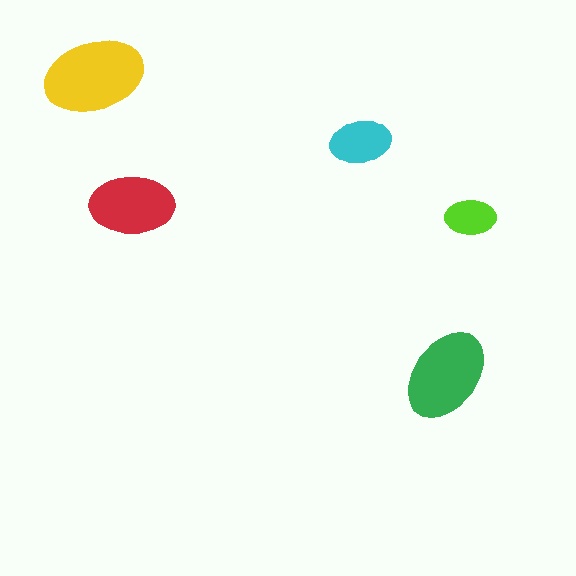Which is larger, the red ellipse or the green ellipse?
The green one.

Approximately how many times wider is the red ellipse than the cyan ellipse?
About 1.5 times wider.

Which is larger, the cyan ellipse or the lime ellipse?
The cyan one.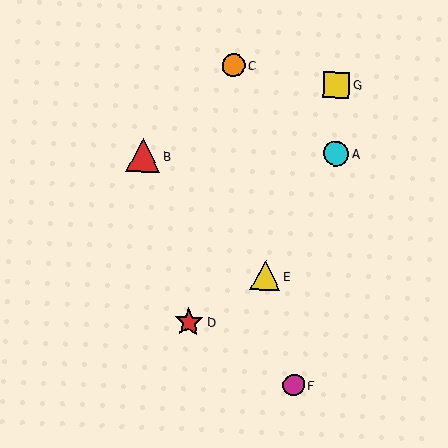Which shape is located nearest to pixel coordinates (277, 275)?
The yellow triangle (labeled E) at (265, 275) is nearest to that location.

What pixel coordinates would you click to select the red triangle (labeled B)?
Click at (143, 155) to select the red triangle B.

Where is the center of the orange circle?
The center of the orange circle is at (234, 65).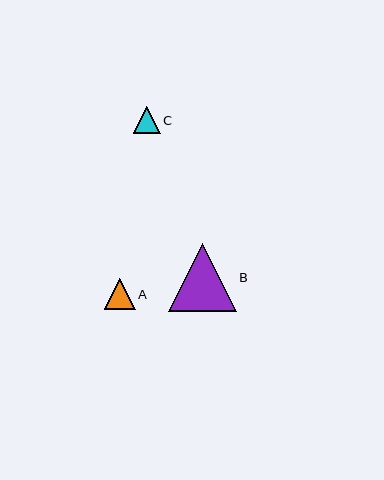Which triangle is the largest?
Triangle B is the largest with a size of approximately 68 pixels.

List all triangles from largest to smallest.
From largest to smallest: B, A, C.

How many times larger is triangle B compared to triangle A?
Triangle B is approximately 2.2 times the size of triangle A.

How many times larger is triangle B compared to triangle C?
Triangle B is approximately 2.5 times the size of triangle C.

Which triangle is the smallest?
Triangle C is the smallest with a size of approximately 27 pixels.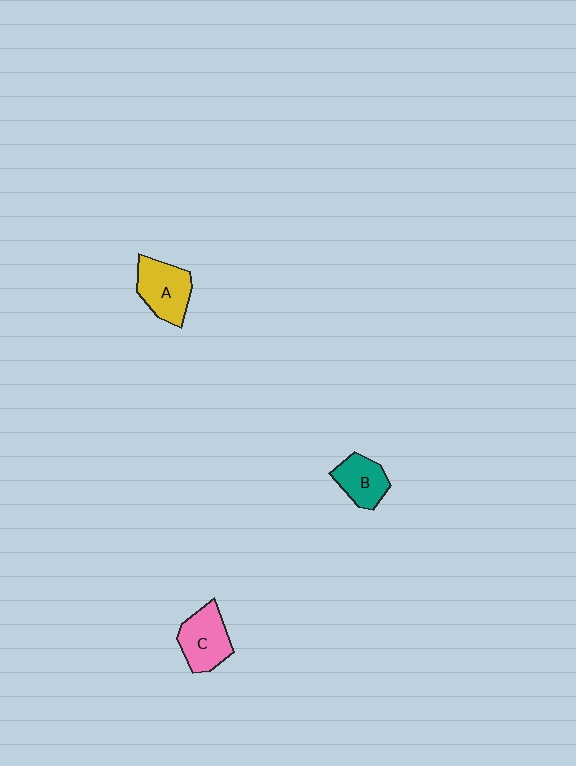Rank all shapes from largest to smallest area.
From largest to smallest: A (yellow), C (pink), B (teal).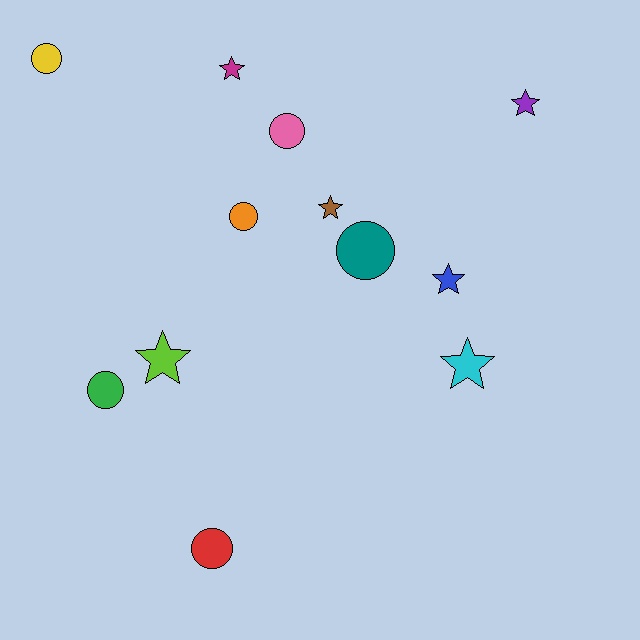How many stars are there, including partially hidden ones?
There are 6 stars.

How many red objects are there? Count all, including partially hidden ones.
There is 1 red object.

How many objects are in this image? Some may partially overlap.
There are 12 objects.